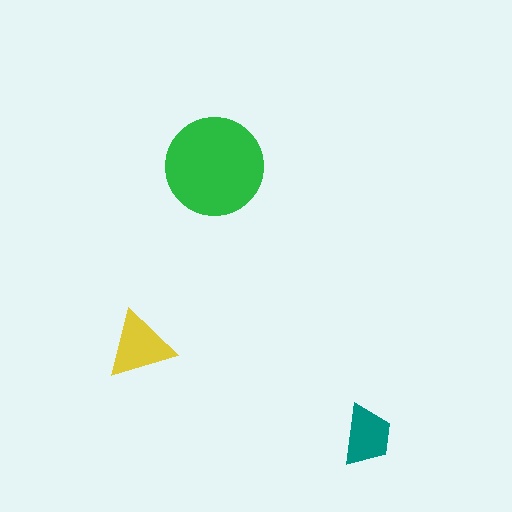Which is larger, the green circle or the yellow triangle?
The green circle.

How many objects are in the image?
There are 3 objects in the image.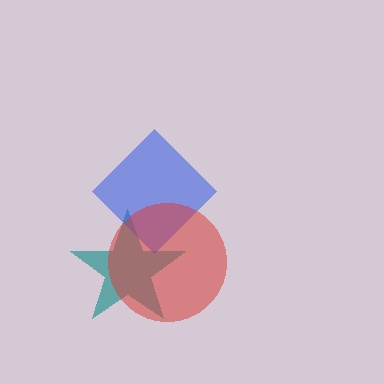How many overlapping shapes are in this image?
There are 3 overlapping shapes in the image.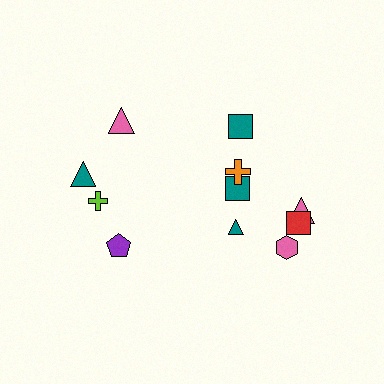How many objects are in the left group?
There are 4 objects.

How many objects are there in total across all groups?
There are 11 objects.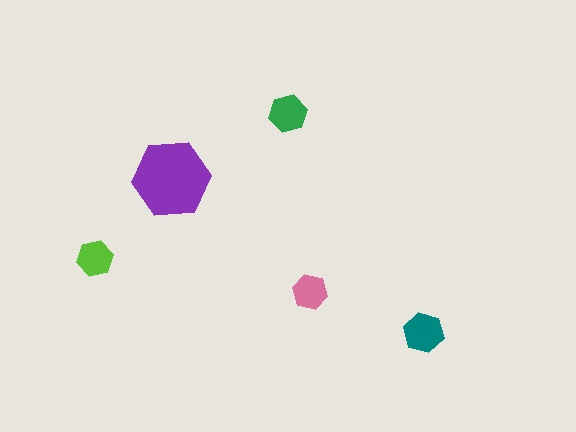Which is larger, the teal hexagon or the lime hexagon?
The teal one.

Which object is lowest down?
The teal hexagon is bottommost.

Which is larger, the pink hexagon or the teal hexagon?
The teal one.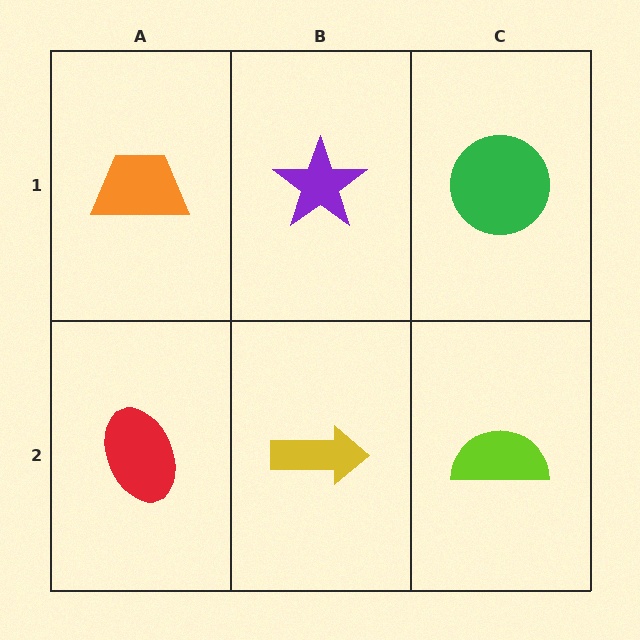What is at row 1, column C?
A green circle.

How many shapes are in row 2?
3 shapes.